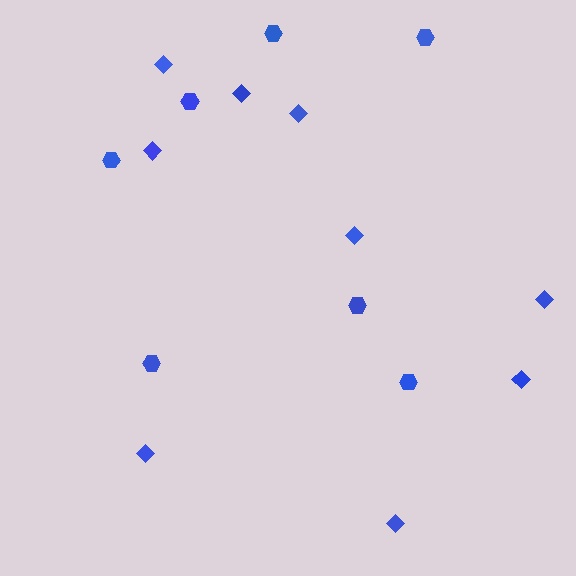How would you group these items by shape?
There are 2 groups: one group of hexagons (7) and one group of diamonds (9).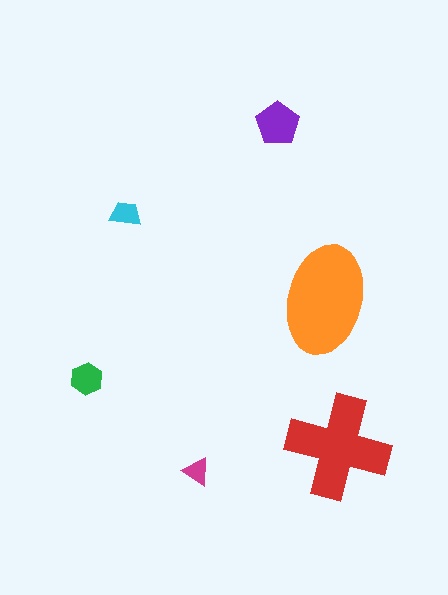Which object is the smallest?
The magenta triangle.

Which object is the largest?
The orange ellipse.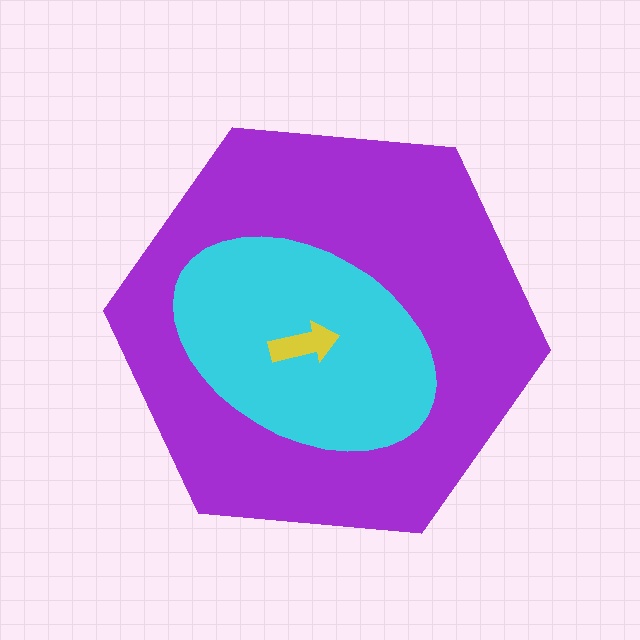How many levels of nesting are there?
3.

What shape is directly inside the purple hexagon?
The cyan ellipse.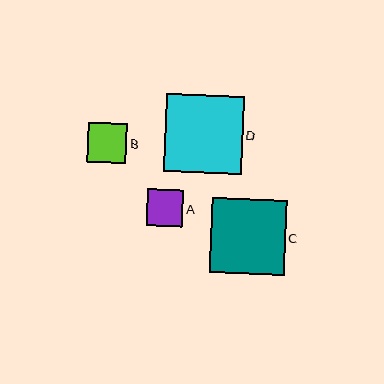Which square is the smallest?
Square A is the smallest with a size of approximately 37 pixels.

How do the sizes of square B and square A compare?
Square B and square A are approximately the same size.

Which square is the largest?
Square D is the largest with a size of approximately 78 pixels.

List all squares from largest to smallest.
From largest to smallest: D, C, B, A.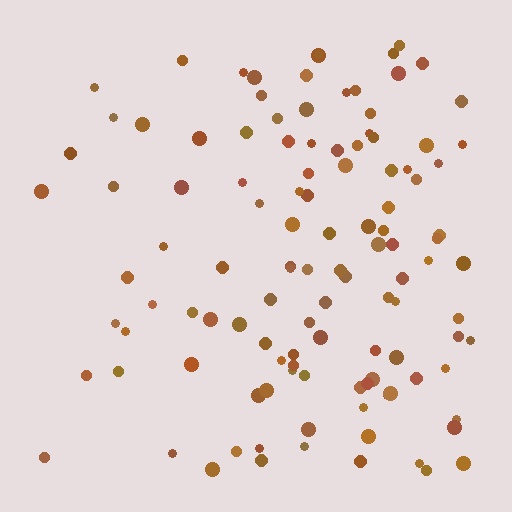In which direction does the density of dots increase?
From left to right, with the right side densest.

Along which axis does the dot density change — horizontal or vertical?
Horizontal.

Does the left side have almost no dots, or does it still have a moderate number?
Still a moderate number, just noticeably fewer than the right.